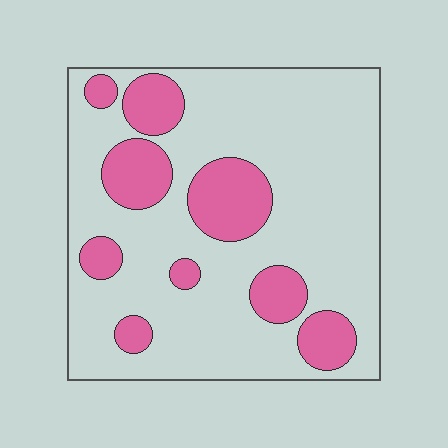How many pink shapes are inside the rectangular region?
9.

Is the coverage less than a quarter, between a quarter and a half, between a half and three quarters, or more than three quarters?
Less than a quarter.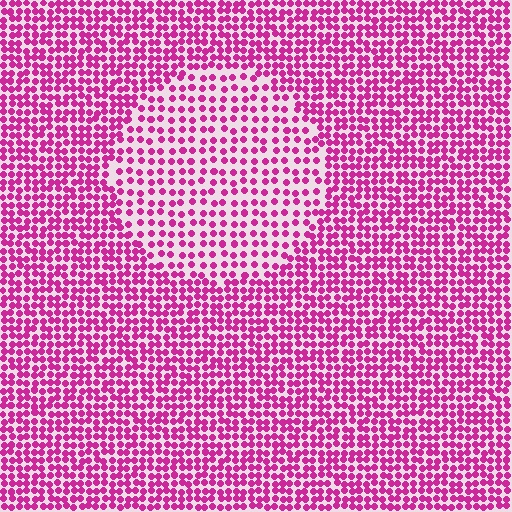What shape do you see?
I see a circle.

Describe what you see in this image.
The image contains small magenta elements arranged at two different densities. A circle-shaped region is visible where the elements are less densely packed than the surrounding area.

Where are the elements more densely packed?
The elements are more densely packed outside the circle boundary.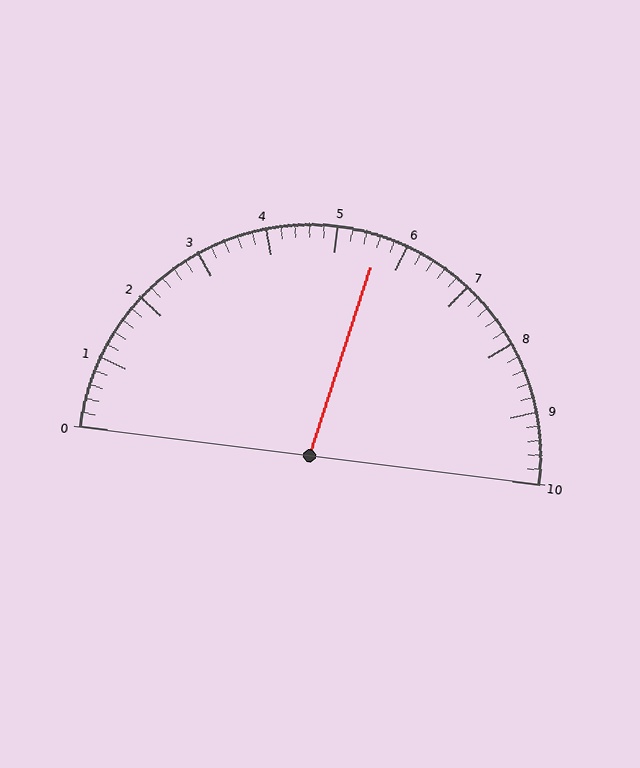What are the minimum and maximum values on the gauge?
The gauge ranges from 0 to 10.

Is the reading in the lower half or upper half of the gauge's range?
The reading is in the upper half of the range (0 to 10).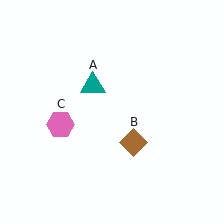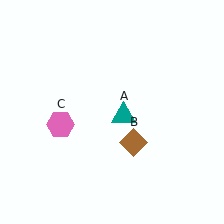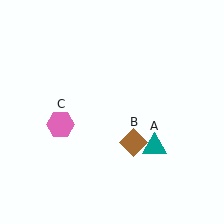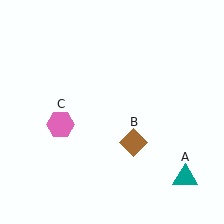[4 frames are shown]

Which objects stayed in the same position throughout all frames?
Brown diamond (object B) and pink hexagon (object C) remained stationary.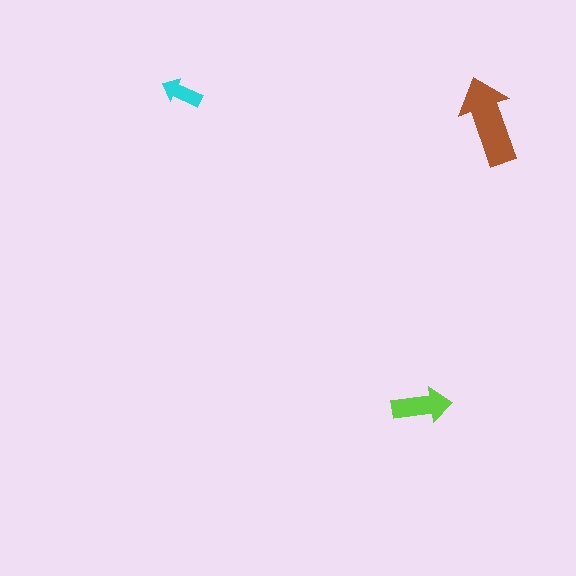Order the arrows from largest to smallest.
the brown one, the lime one, the cyan one.